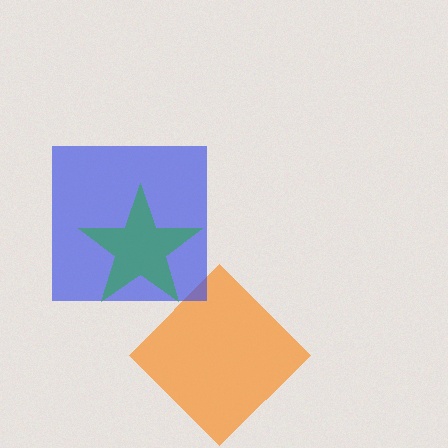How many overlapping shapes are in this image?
There are 3 overlapping shapes in the image.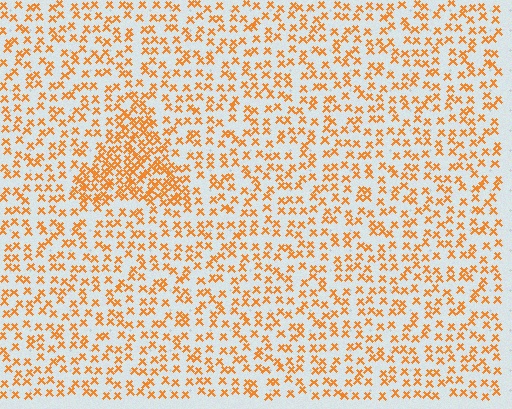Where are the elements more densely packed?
The elements are more densely packed inside the triangle boundary.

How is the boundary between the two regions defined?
The boundary is defined by a change in element density (approximately 2.2x ratio). All elements are the same color, size, and shape.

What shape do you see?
I see a triangle.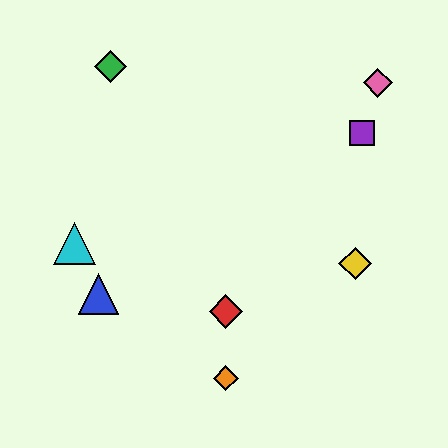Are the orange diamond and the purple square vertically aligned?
No, the orange diamond is at x≈226 and the purple square is at x≈362.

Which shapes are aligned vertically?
The red diamond, the orange diamond are aligned vertically.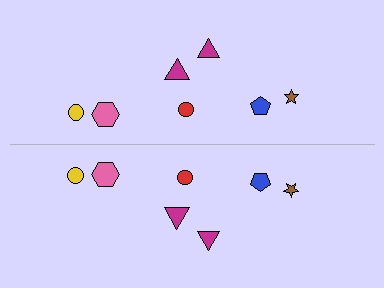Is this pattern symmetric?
Yes, this pattern has bilateral (reflection) symmetry.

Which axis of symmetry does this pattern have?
The pattern has a horizontal axis of symmetry running through the center of the image.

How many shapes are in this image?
There are 14 shapes in this image.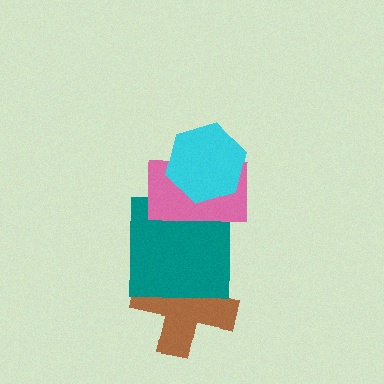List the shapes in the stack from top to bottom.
From top to bottom: the cyan hexagon, the pink rectangle, the teal square, the brown cross.